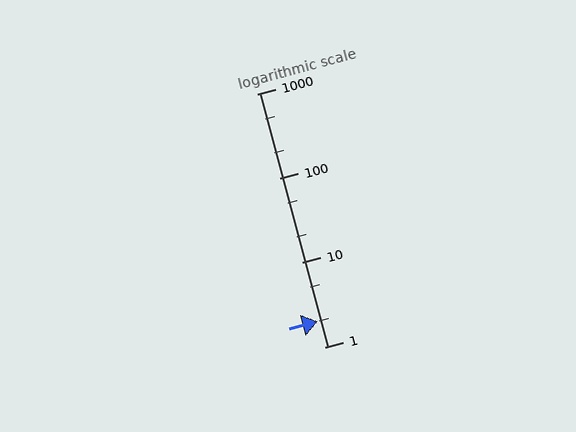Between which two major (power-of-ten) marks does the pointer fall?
The pointer is between 1 and 10.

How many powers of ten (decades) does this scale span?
The scale spans 3 decades, from 1 to 1000.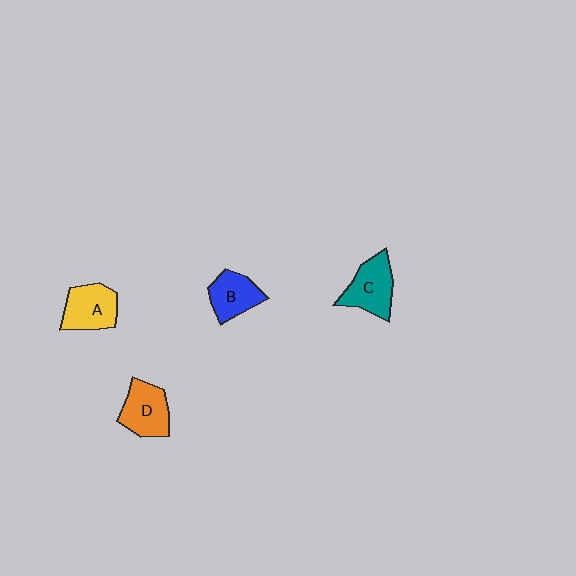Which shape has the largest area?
Shape C (teal).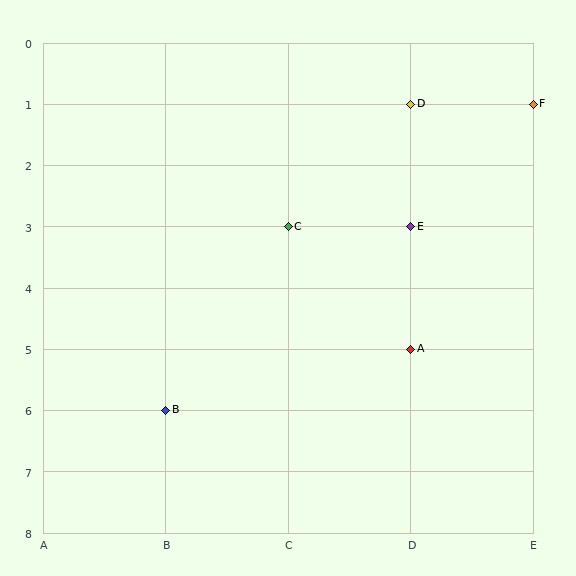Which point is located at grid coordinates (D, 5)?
Point A is at (D, 5).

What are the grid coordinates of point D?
Point D is at grid coordinates (D, 1).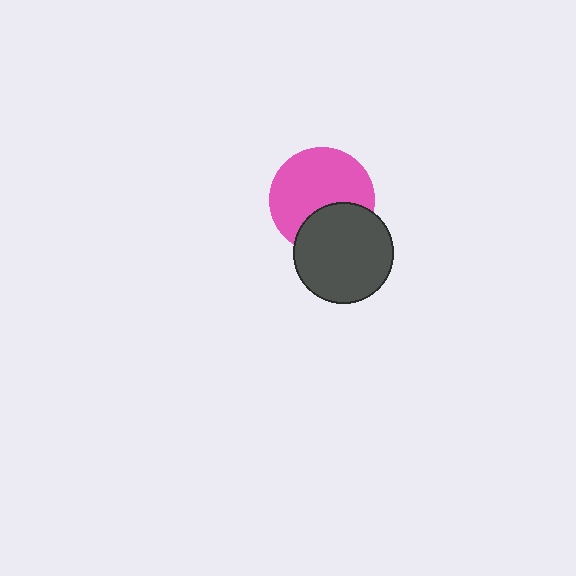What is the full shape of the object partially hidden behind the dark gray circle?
The partially hidden object is a pink circle.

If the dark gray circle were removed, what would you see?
You would see the complete pink circle.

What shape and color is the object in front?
The object in front is a dark gray circle.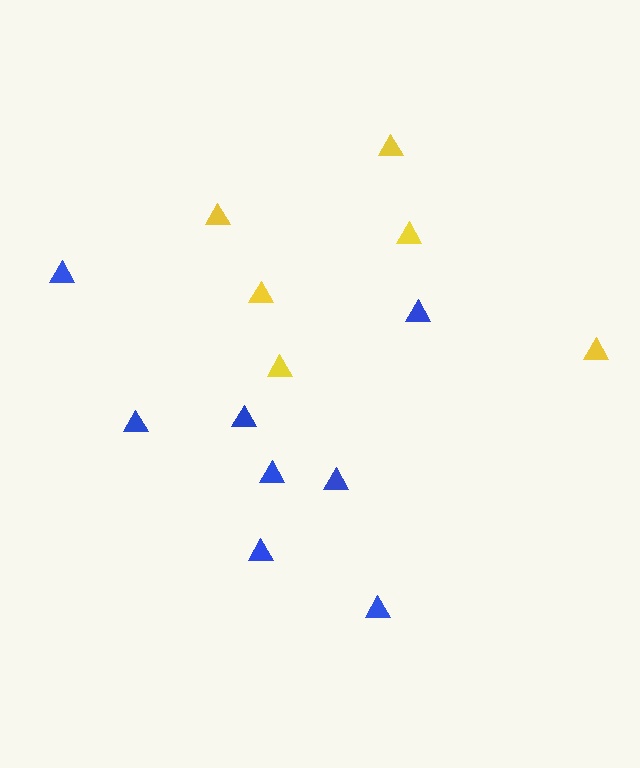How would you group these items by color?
There are 2 groups: one group of yellow triangles (6) and one group of blue triangles (8).